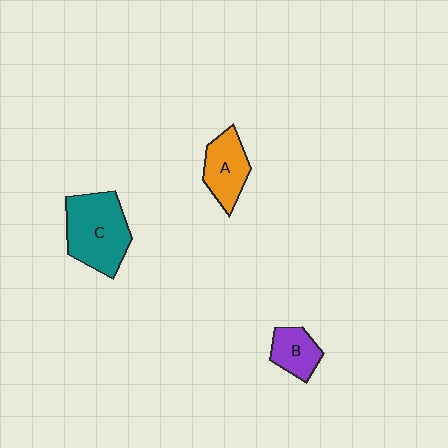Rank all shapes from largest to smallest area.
From largest to smallest: C (teal), A (orange), B (purple).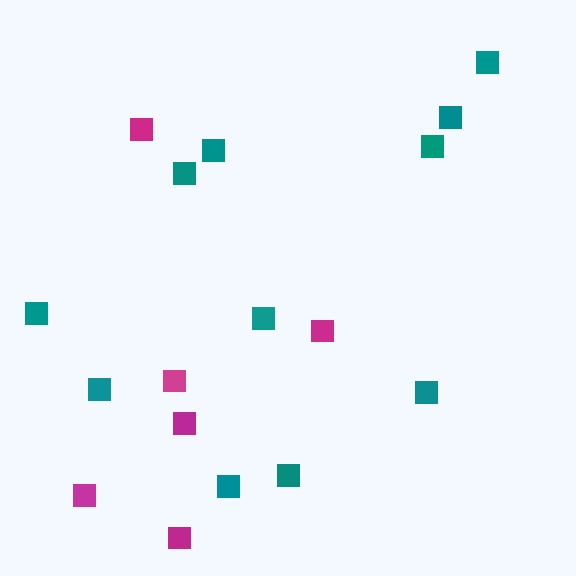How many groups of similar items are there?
There are 2 groups: one group of magenta squares (6) and one group of teal squares (11).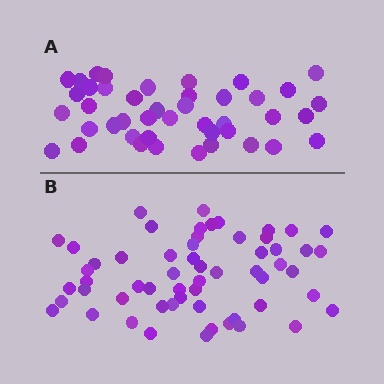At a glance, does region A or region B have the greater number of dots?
Region B (the bottom region) has more dots.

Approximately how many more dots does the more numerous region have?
Region B has approximately 15 more dots than region A.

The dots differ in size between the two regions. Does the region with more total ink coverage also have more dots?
No. Region A has more total ink coverage because its dots are larger, but region B actually contains more individual dots. Total area can be misleading — the number of items is what matters here.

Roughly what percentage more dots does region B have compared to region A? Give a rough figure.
About 35% more.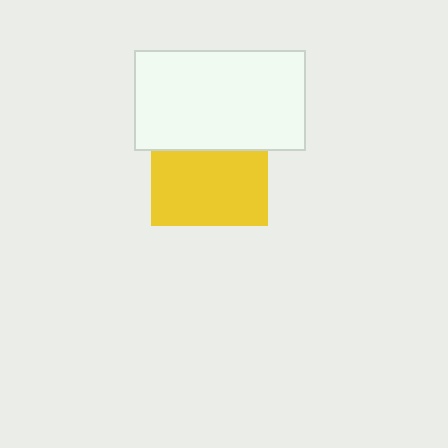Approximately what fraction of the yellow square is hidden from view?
Roughly 36% of the yellow square is hidden behind the white rectangle.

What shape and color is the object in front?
The object in front is a white rectangle.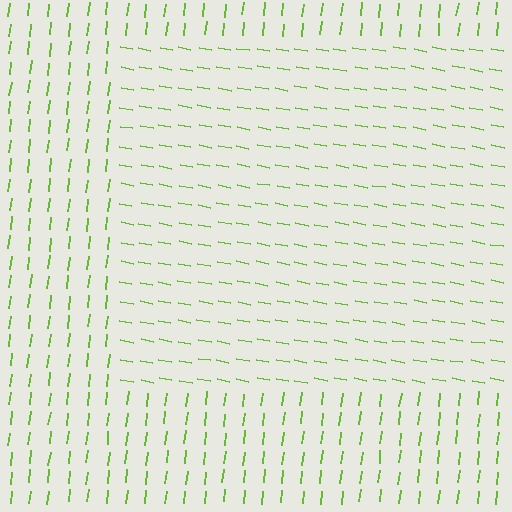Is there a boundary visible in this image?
Yes, there is a texture boundary formed by a change in line orientation.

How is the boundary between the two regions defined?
The boundary is defined purely by a change in line orientation (approximately 86 degrees difference). All lines are the same color and thickness.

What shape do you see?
I see a rectangle.